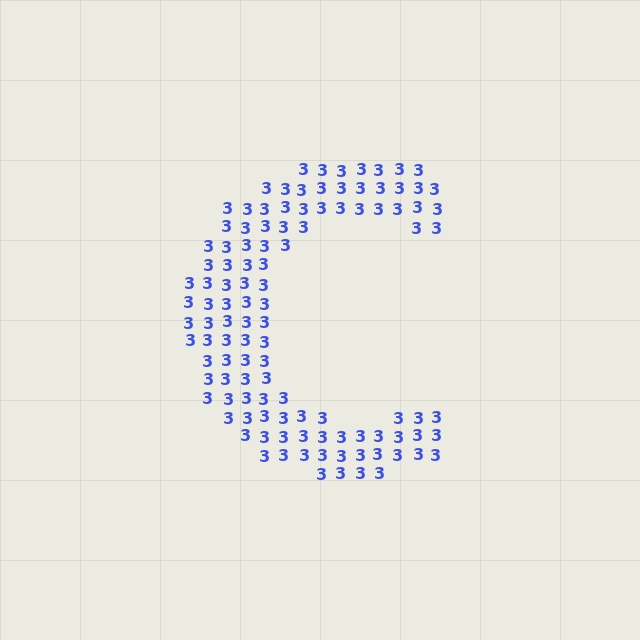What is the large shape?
The large shape is the letter C.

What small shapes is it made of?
It is made of small digit 3's.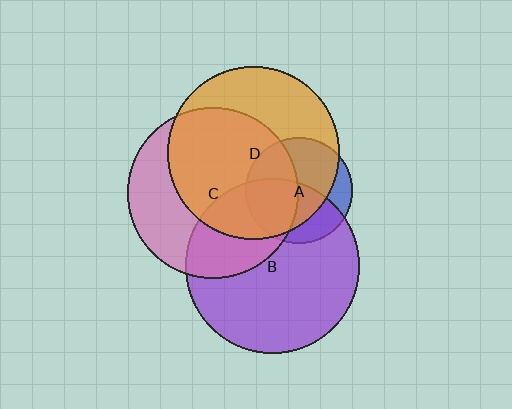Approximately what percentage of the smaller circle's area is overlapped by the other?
Approximately 50%.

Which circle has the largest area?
Circle B (purple).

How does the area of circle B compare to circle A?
Approximately 2.7 times.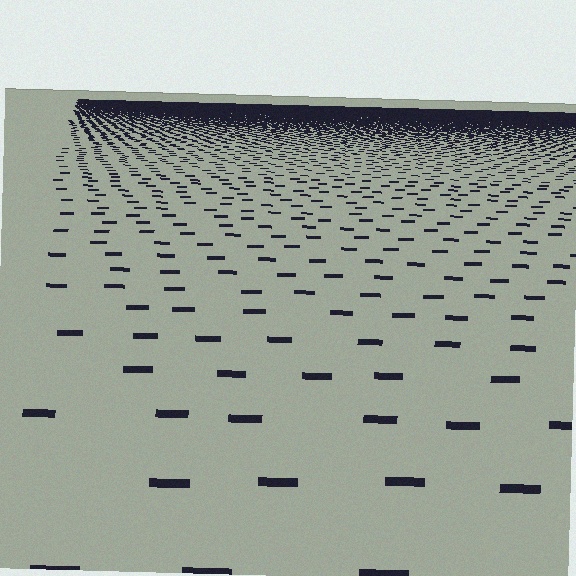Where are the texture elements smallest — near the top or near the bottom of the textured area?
Near the top.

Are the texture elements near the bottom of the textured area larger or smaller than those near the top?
Larger. Near the bottom, elements are closer to the viewer and appear at a bigger on-screen size.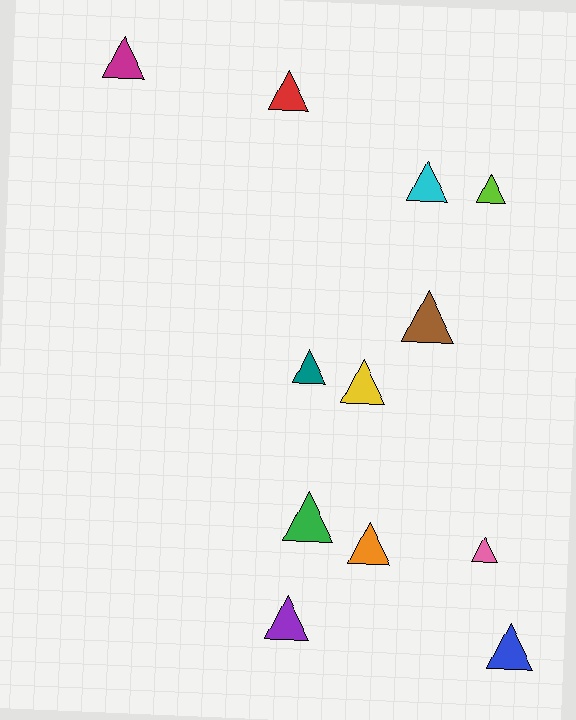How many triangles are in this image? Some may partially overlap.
There are 12 triangles.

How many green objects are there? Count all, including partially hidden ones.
There is 1 green object.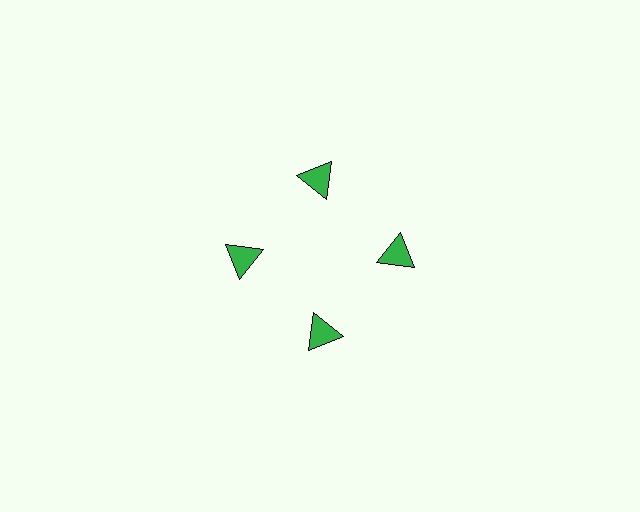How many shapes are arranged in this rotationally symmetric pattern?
There are 4 shapes, arranged in 4 groups of 1.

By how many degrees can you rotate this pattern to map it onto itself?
The pattern maps onto itself every 90 degrees of rotation.